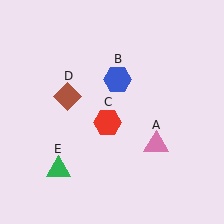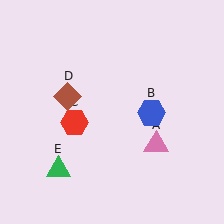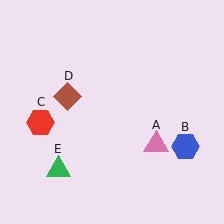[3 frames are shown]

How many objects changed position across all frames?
2 objects changed position: blue hexagon (object B), red hexagon (object C).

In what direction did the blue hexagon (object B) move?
The blue hexagon (object B) moved down and to the right.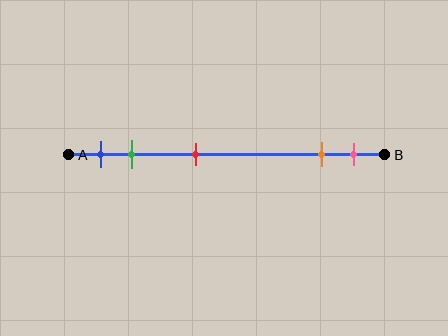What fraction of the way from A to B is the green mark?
The green mark is approximately 20% (0.2) of the way from A to B.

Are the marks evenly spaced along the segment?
No, the marks are not evenly spaced.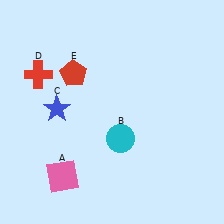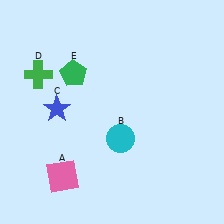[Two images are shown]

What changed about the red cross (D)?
In Image 1, D is red. In Image 2, it changed to green.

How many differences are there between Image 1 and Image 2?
There are 2 differences between the two images.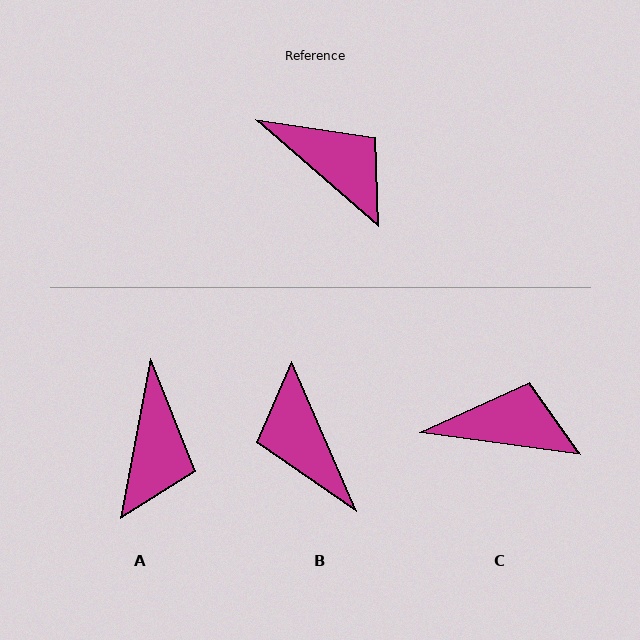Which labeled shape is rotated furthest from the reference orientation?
B, about 154 degrees away.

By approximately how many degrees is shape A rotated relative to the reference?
Approximately 60 degrees clockwise.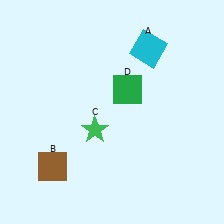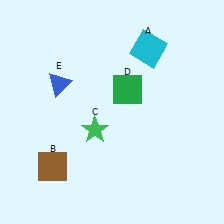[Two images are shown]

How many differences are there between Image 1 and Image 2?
There is 1 difference between the two images.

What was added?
A blue triangle (E) was added in Image 2.